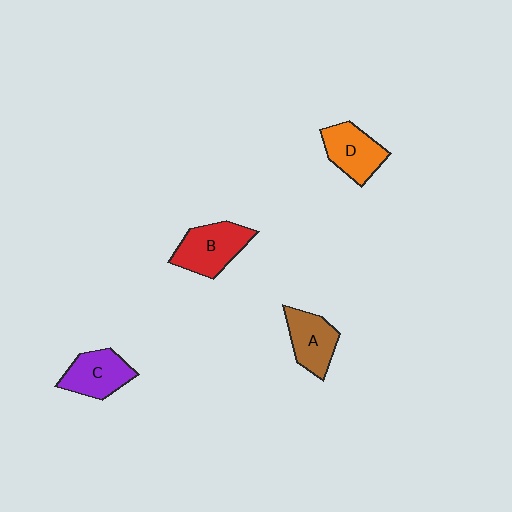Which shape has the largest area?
Shape B (red).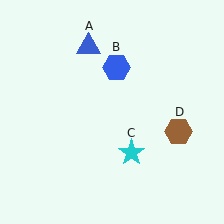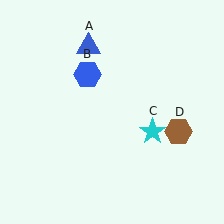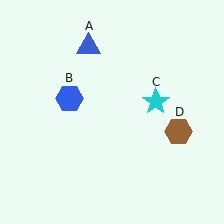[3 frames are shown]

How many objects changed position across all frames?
2 objects changed position: blue hexagon (object B), cyan star (object C).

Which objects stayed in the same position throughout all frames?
Blue triangle (object A) and brown hexagon (object D) remained stationary.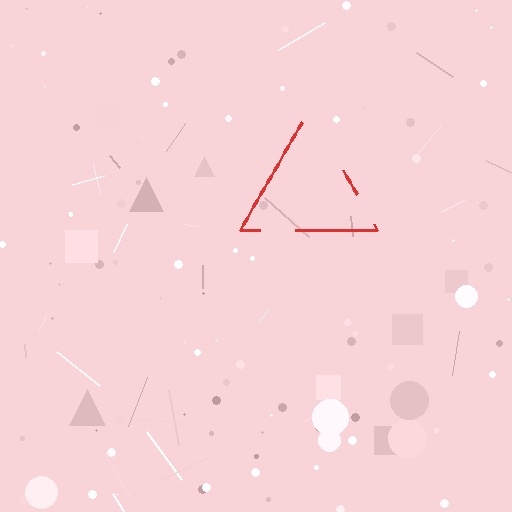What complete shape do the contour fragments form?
The contour fragments form a triangle.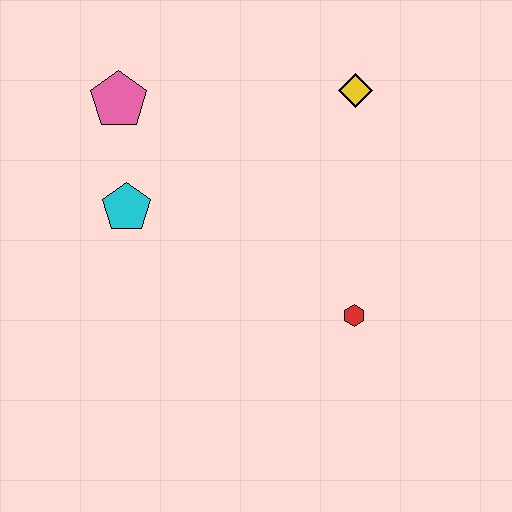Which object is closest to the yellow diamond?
The red hexagon is closest to the yellow diamond.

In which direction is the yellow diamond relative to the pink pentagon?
The yellow diamond is to the right of the pink pentagon.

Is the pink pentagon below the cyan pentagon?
No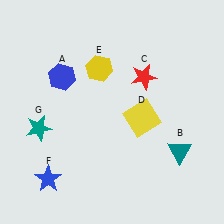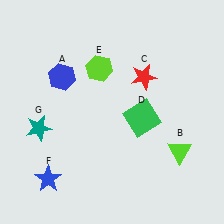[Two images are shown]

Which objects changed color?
B changed from teal to lime. D changed from yellow to green. E changed from yellow to lime.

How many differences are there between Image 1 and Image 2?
There are 3 differences between the two images.